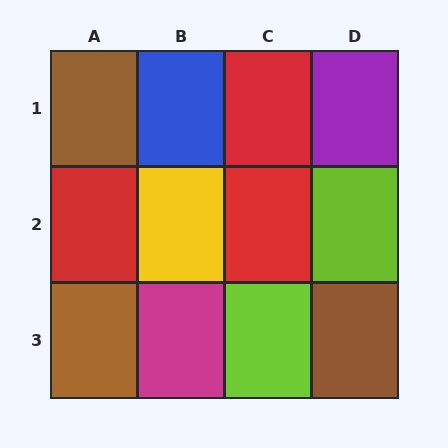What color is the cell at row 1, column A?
Brown.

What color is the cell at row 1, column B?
Blue.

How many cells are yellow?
1 cell is yellow.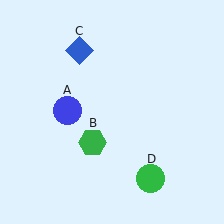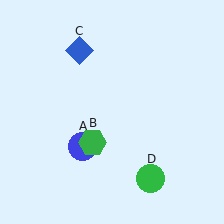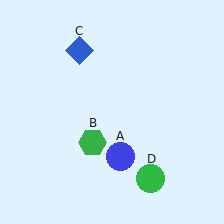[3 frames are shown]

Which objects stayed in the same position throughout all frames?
Green hexagon (object B) and blue diamond (object C) and green circle (object D) remained stationary.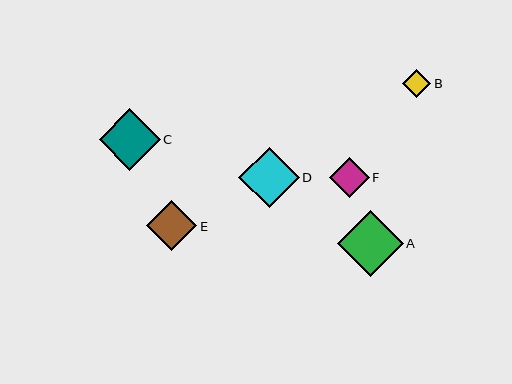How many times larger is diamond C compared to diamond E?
Diamond C is approximately 1.2 times the size of diamond E.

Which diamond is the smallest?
Diamond B is the smallest with a size of approximately 28 pixels.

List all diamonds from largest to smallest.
From largest to smallest: A, C, D, E, F, B.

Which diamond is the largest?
Diamond A is the largest with a size of approximately 66 pixels.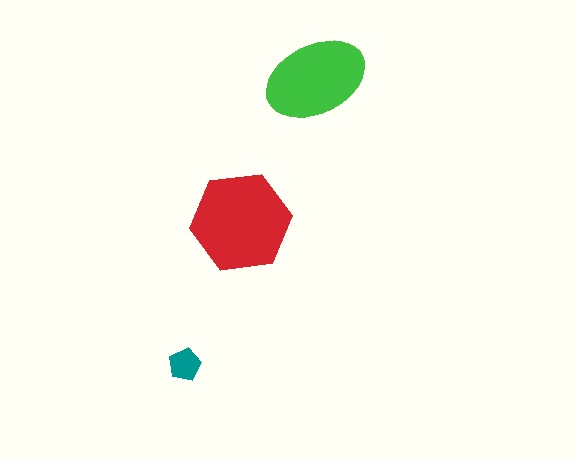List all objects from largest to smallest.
The red hexagon, the green ellipse, the teal pentagon.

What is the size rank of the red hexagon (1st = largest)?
1st.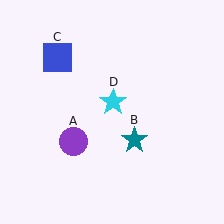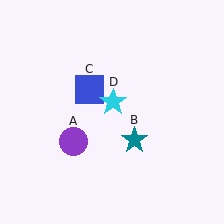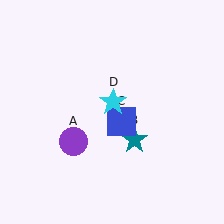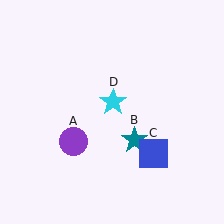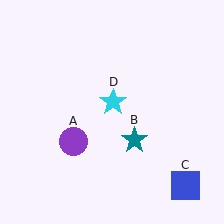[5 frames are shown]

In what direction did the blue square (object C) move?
The blue square (object C) moved down and to the right.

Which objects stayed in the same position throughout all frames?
Purple circle (object A) and teal star (object B) and cyan star (object D) remained stationary.